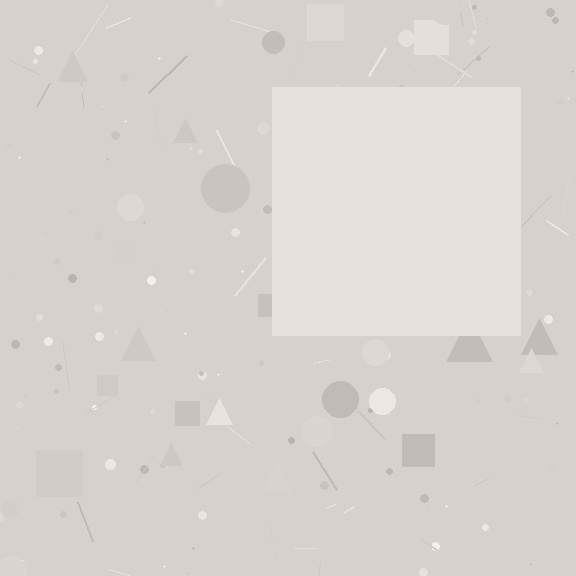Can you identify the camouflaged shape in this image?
The camouflaged shape is a square.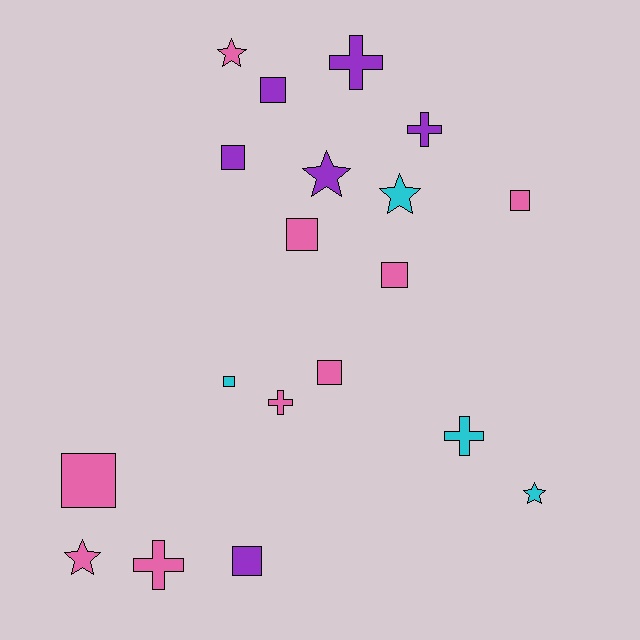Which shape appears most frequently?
Square, with 9 objects.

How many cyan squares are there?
There is 1 cyan square.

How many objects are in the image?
There are 19 objects.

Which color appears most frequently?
Pink, with 9 objects.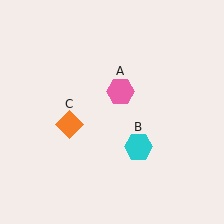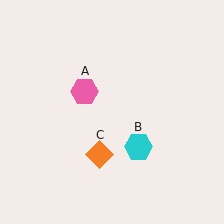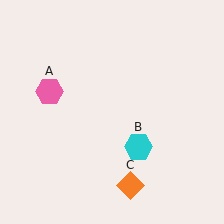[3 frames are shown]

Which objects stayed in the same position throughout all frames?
Cyan hexagon (object B) remained stationary.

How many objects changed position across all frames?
2 objects changed position: pink hexagon (object A), orange diamond (object C).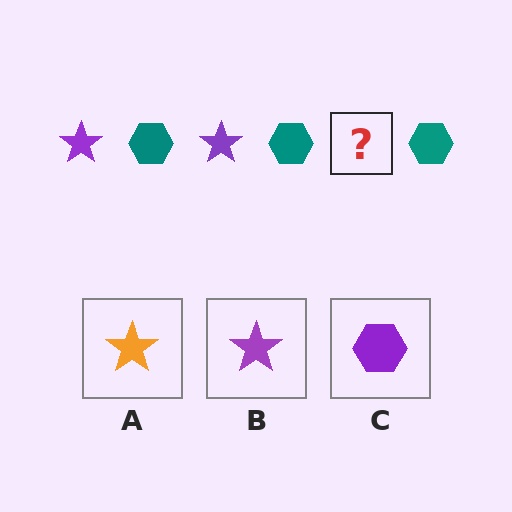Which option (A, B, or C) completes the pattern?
B.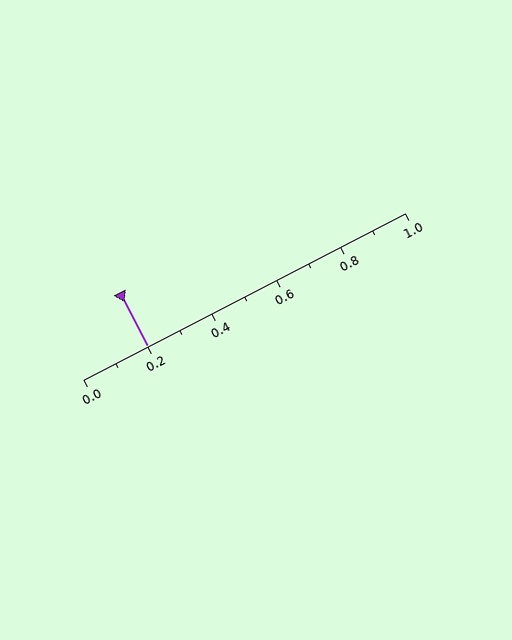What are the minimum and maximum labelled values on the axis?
The axis runs from 0.0 to 1.0.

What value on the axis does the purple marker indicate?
The marker indicates approximately 0.2.